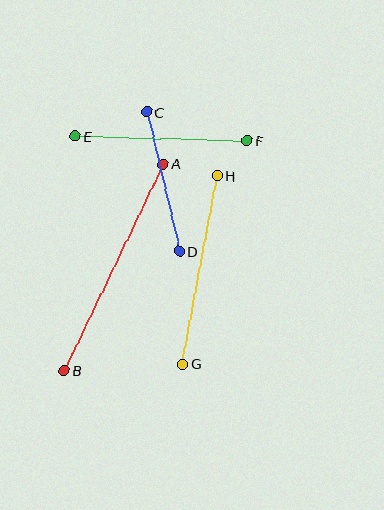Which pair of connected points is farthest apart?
Points A and B are farthest apart.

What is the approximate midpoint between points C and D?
The midpoint is at approximately (163, 182) pixels.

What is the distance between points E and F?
The distance is approximately 172 pixels.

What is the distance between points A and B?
The distance is approximately 229 pixels.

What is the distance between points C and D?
The distance is approximately 143 pixels.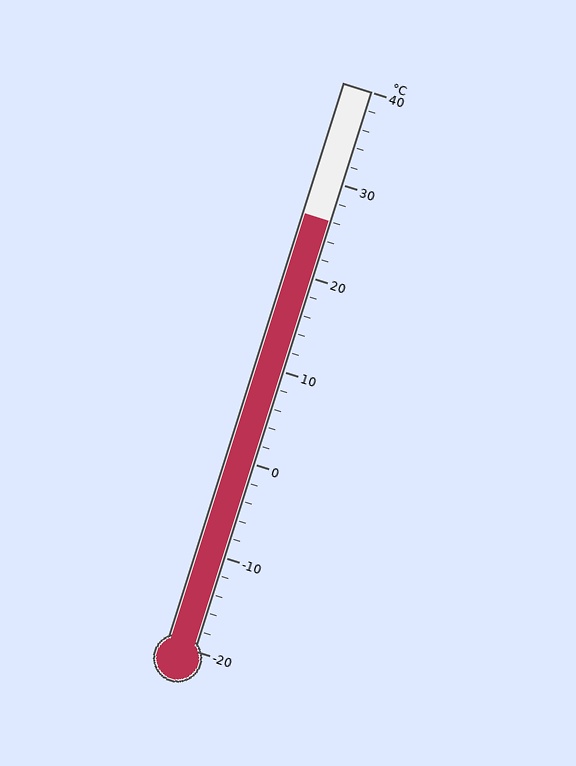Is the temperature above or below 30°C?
The temperature is below 30°C.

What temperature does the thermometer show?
The thermometer shows approximately 26°C.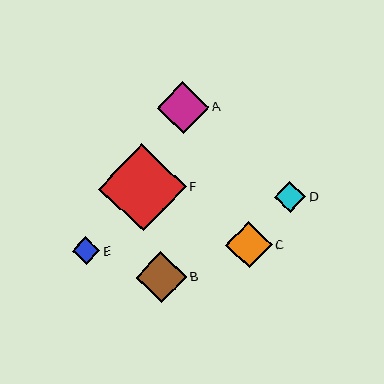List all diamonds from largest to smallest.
From largest to smallest: F, A, B, C, D, E.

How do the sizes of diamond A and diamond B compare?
Diamond A and diamond B are approximately the same size.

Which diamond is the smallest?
Diamond E is the smallest with a size of approximately 28 pixels.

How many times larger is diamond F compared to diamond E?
Diamond F is approximately 3.2 times the size of diamond E.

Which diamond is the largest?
Diamond F is the largest with a size of approximately 87 pixels.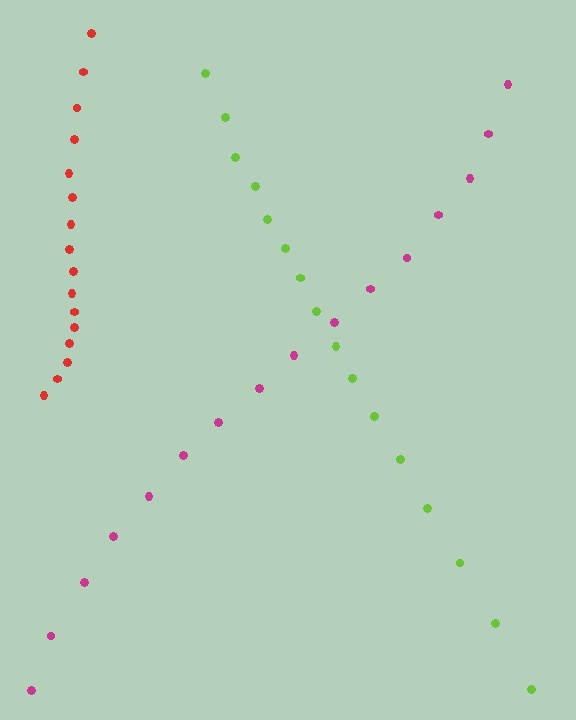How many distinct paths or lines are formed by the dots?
There are 3 distinct paths.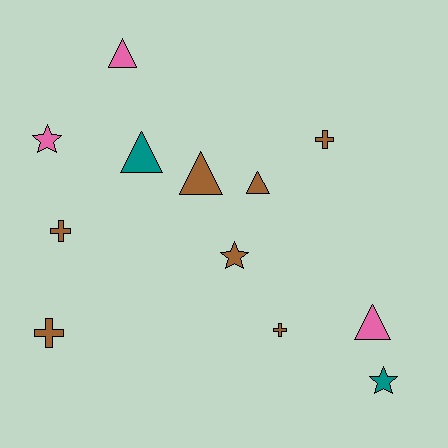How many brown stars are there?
There is 1 brown star.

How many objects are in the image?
There are 12 objects.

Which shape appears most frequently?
Triangle, with 5 objects.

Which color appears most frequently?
Brown, with 7 objects.